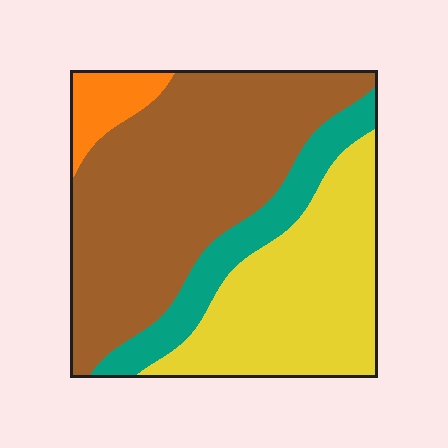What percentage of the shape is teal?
Teal covers about 15% of the shape.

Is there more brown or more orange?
Brown.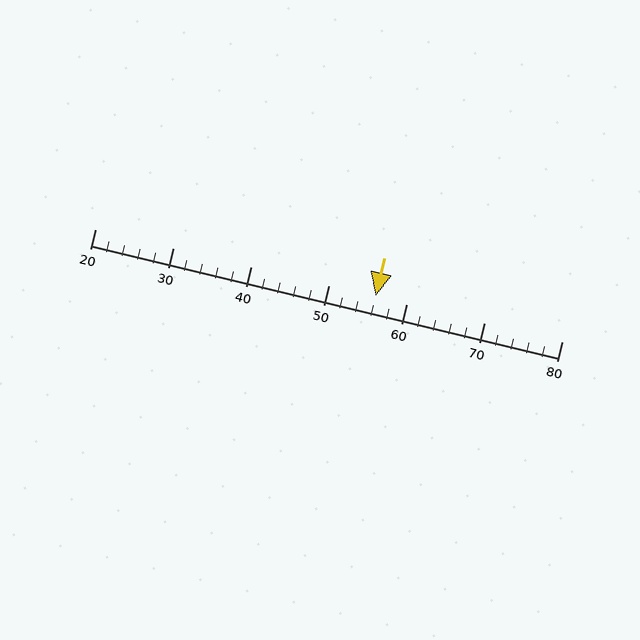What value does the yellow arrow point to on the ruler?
The yellow arrow points to approximately 56.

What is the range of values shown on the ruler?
The ruler shows values from 20 to 80.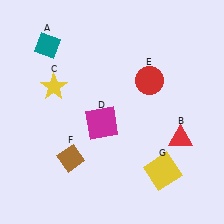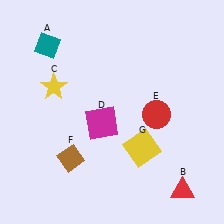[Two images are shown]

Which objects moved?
The objects that moved are: the red triangle (B), the red circle (E), the yellow square (G).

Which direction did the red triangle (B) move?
The red triangle (B) moved down.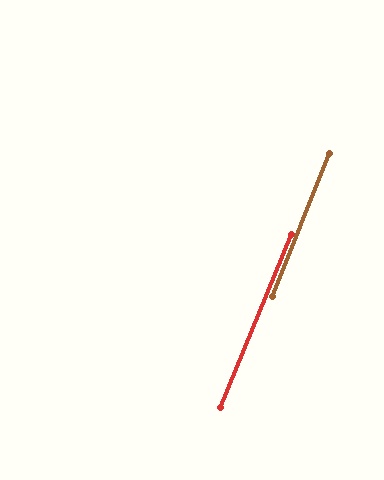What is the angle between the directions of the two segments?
Approximately 1 degree.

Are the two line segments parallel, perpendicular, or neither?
Parallel — their directions differ by only 0.8°.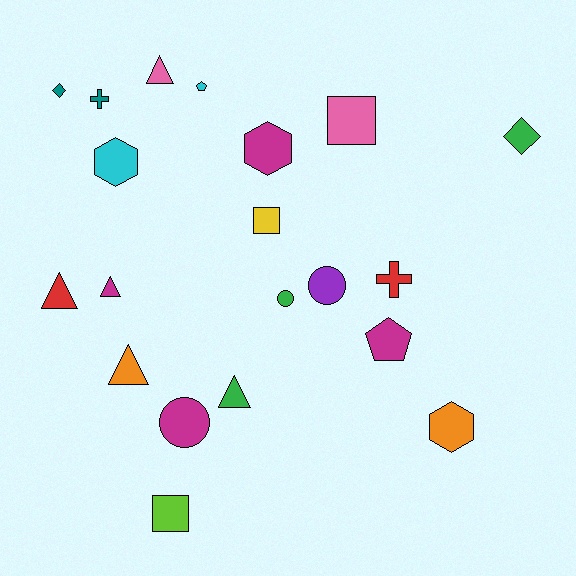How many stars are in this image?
There are no stars.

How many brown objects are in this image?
There are no brown objects.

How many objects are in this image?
There are 20 objects.